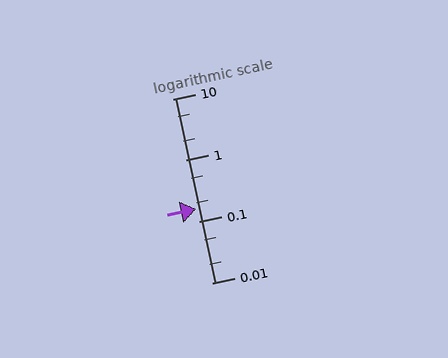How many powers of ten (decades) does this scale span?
The scale spans 3 decades, from 0.01 to 10.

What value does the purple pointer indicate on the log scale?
The pointer indicates approximately 0.16.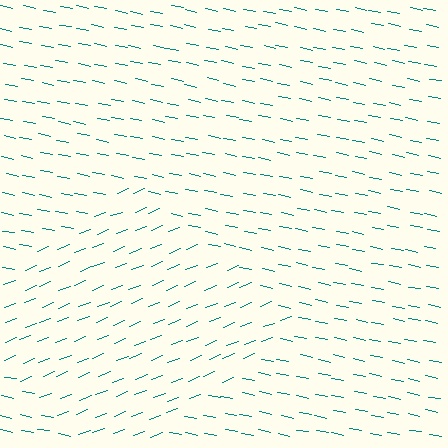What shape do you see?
I see a diamond.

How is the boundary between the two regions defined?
The boundary is defined purely by a change in line orientation (approximately 33 degrees difference). All lines are the same color and thickness.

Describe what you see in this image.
The image is filled with small teal line segments. A diamond region in the image has lines oriented differently from the surrounding lines, creating a visible texture boundary.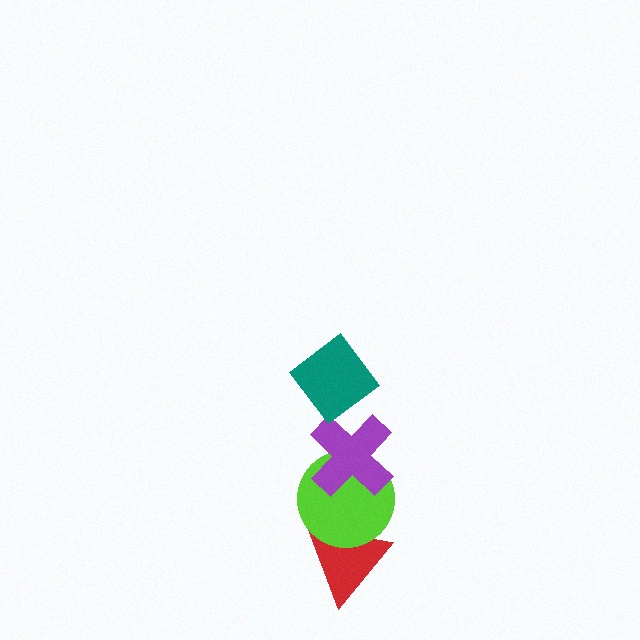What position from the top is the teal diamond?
The teal diamond is 1st from the top.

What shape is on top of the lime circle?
The purple cross is on top of the lime circle.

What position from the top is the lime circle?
The lime circle is 3rd from the top.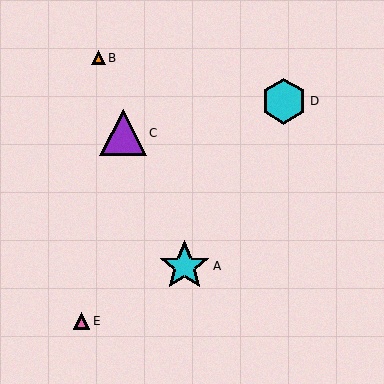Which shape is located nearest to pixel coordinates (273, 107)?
The cyan hexagon (labeled D) at (284, 101) is nearest to that location.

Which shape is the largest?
The cyan star (labeled A) is the largest.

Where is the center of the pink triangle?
The center of the pink triangle is at (82, 321).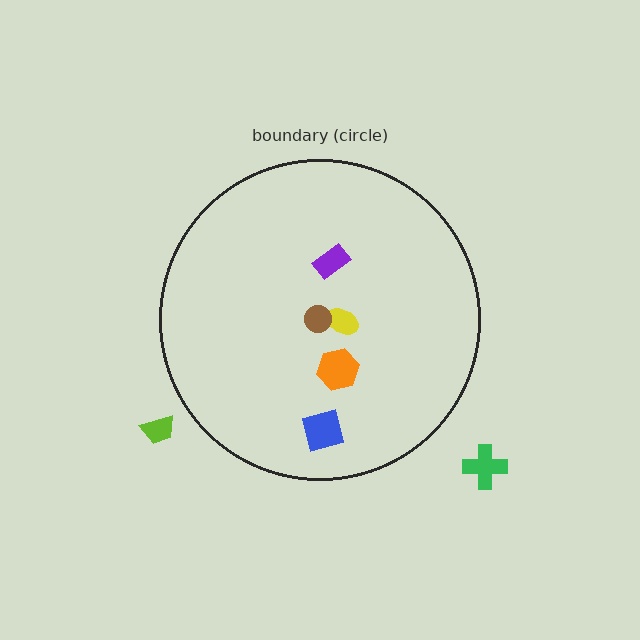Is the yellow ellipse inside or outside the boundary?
Inside.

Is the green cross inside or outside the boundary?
Outside.